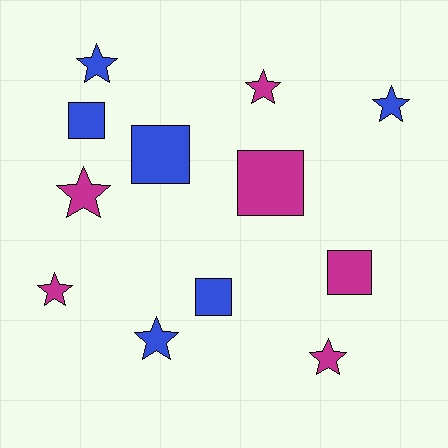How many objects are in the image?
There are 12 objects.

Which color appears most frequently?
Magenta, with 6 objects.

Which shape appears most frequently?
Star, with 7 objects.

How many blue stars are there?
There are 3 blue stars.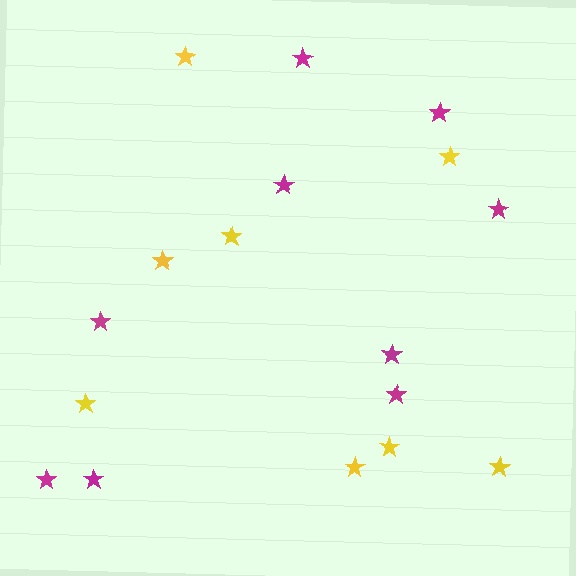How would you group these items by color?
There are 2 groups: one group of magenta stars (9) and one group of yellow stars (8).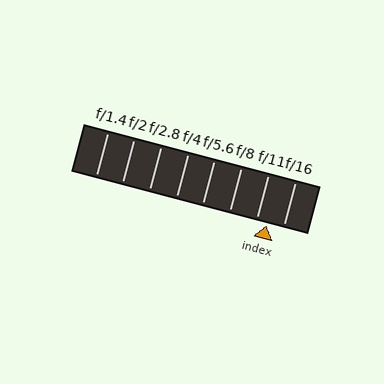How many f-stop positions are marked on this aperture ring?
There are 8 f-stop positions marked.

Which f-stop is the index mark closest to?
The index mark is closest to f/11.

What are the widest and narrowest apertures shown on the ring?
The widest aperture shown is f/1.4 and the narrowest is f/16.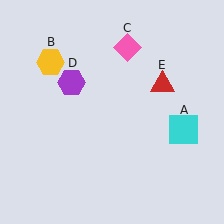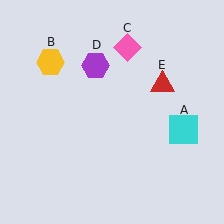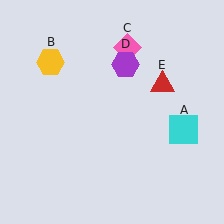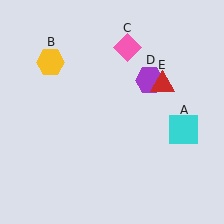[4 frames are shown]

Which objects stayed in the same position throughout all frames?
Cyan square (object A) and yellow hexagon (object B) and pink diamond (object C) and red triangle (object E) remained stationary.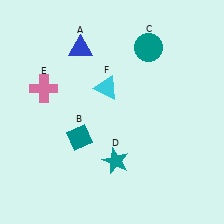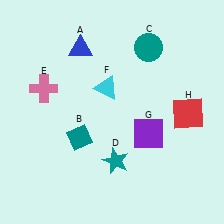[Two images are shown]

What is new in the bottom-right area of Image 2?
A red square (H) was added in the bottom-right area of Image 2.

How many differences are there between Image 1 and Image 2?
There are 2 differences between the two images.